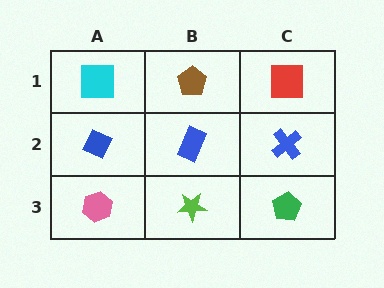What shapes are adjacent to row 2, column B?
A brown pentagon (row 1, column B), a lime star (row 3, column B), a blue diamond (row 2, column A), a blue cross (row 2, column C).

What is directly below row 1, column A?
A blue diamond.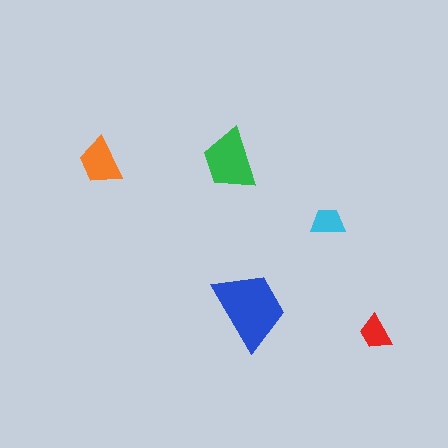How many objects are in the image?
There are 5 objects in the image.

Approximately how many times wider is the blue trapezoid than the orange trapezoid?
About 1.5 times wider.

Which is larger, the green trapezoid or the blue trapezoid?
The blue one.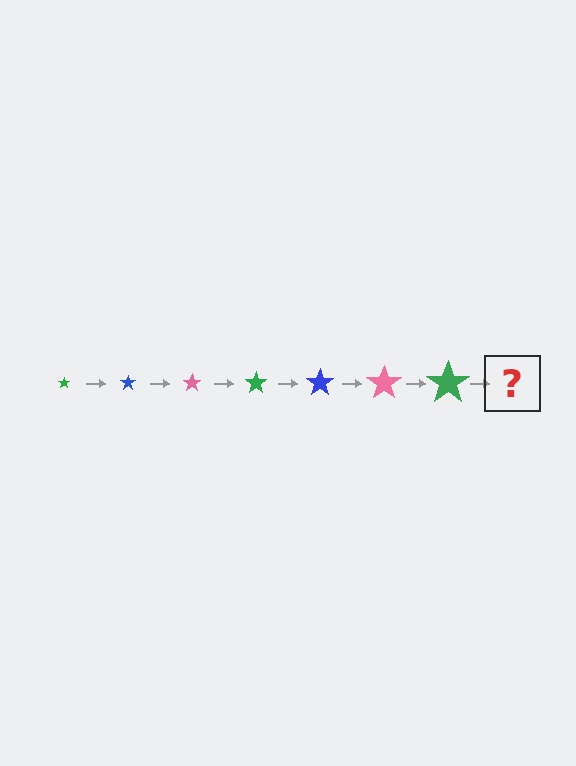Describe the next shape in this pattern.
It should be a blue star, larger than the previous one.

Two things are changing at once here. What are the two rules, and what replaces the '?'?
The two rules are that the star grows larger each step and the color cycles through green, blue, and pink. The '?' should be a blue star, larger than the previous one.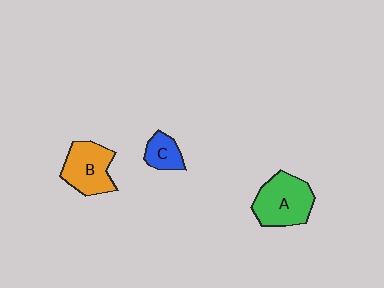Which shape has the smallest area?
Shape C (blue).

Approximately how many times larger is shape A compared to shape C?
Approximately 2.2 times.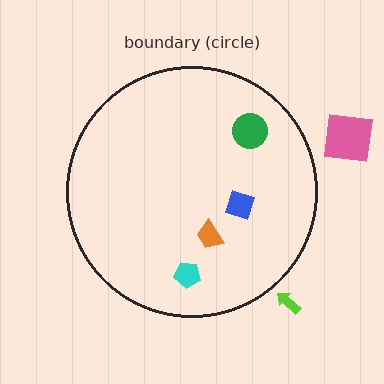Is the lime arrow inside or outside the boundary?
Outside.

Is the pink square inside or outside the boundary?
Outside.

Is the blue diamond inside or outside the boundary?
Inside.